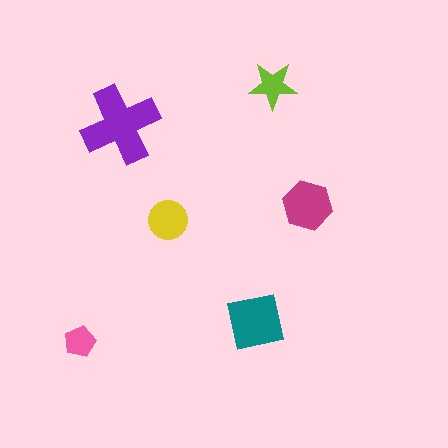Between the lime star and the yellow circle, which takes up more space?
The yellow circle.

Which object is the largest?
The purple cross.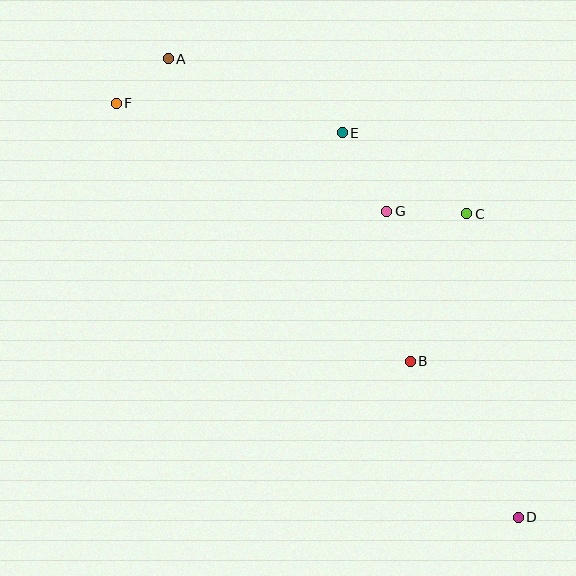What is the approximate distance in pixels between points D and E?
The distance between D and E is approximately 423 pixels.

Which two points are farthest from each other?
Points D and F are farthest from each other.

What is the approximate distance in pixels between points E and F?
The distance between E and F is approximately 228 pixels.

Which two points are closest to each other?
Points A and F are closest to each other.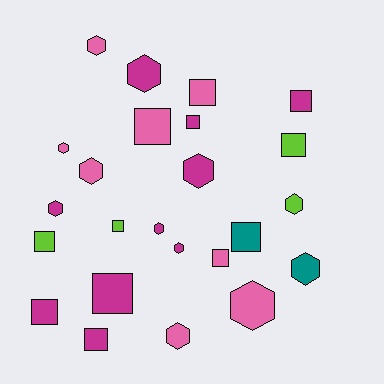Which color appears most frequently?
Magenta, with 10 objects.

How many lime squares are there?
There are 3 lime squares.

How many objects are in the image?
There are 24 objects.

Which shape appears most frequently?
Hexagon, with 12 objects.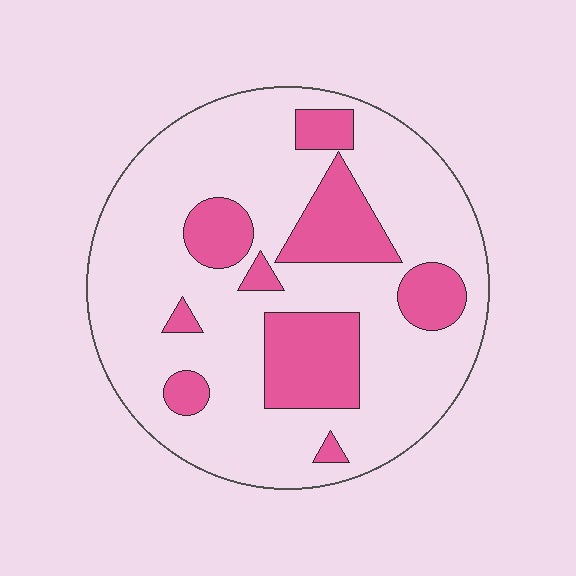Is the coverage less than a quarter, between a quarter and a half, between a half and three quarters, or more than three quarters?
Less than a quarter.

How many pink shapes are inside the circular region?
9.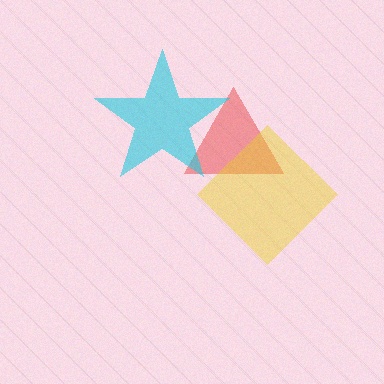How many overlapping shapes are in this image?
There are 3 overlapping shapes in the image.